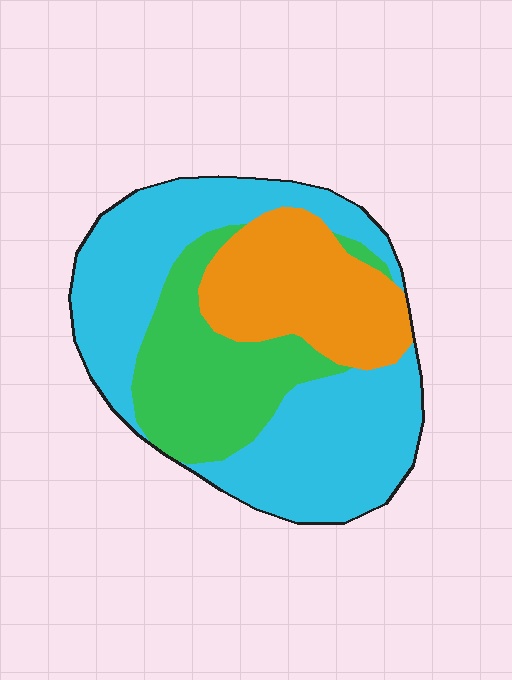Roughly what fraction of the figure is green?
Green covers 25% of the figure.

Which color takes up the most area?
Cyan, at roughly 50%.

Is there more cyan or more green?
Cyan.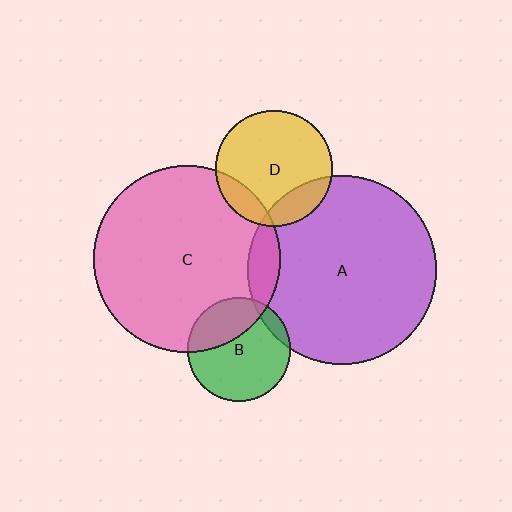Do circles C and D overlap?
Yes.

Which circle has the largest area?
Circle A (purple).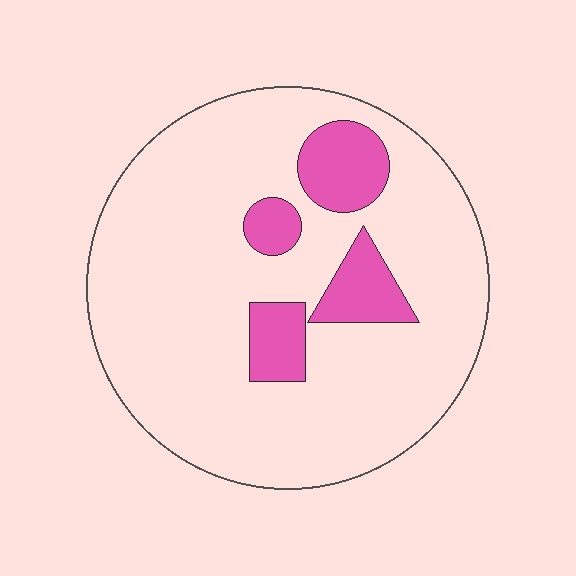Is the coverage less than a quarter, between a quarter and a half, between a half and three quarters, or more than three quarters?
Less than a quarter.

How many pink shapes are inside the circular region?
4.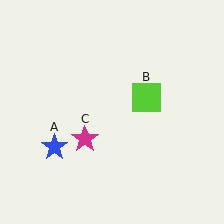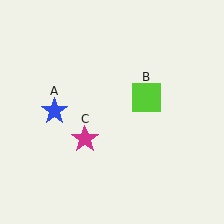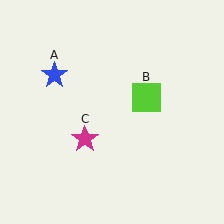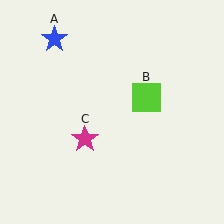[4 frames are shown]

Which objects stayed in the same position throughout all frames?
Lime square (object B) and magenta star (object C) remained stationary.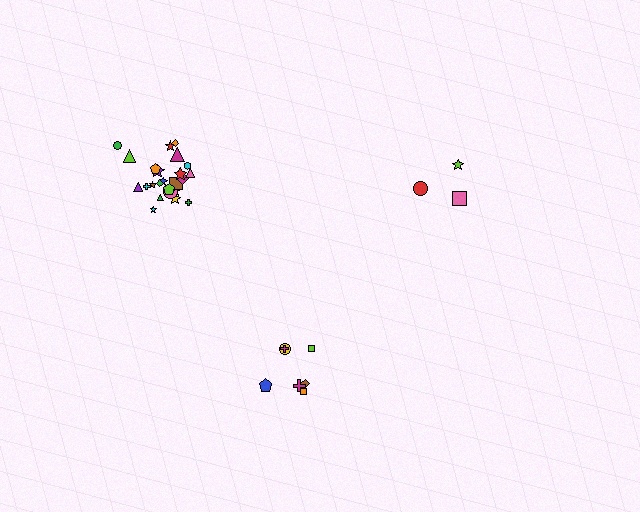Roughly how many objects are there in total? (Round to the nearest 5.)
Roughly 35 objects in total.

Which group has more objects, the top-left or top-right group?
The top-left group.